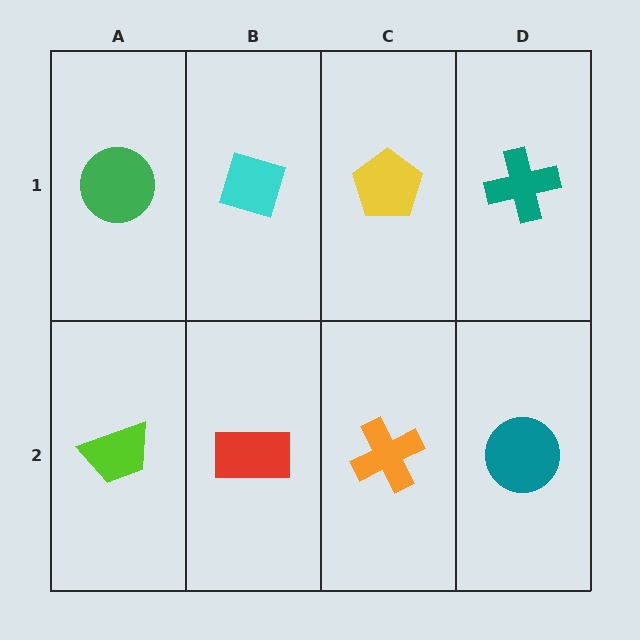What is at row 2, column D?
A teal circle.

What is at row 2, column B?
A red rectangle.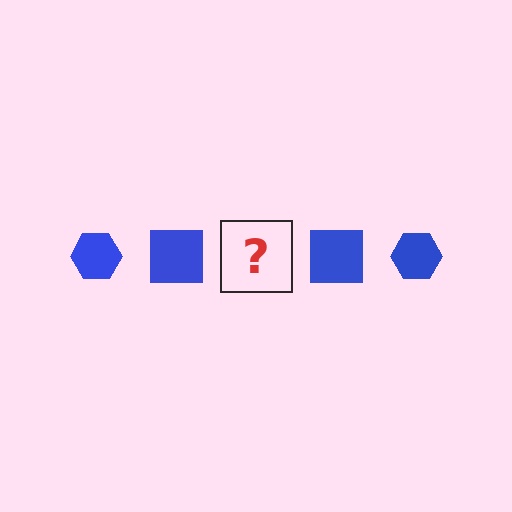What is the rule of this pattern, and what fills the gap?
The rule is that the pattern cycles through hexagon, square shapes in blue. The gap should be filled with a blue hexagon.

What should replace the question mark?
The question mark should be replaced with a blue hexagon.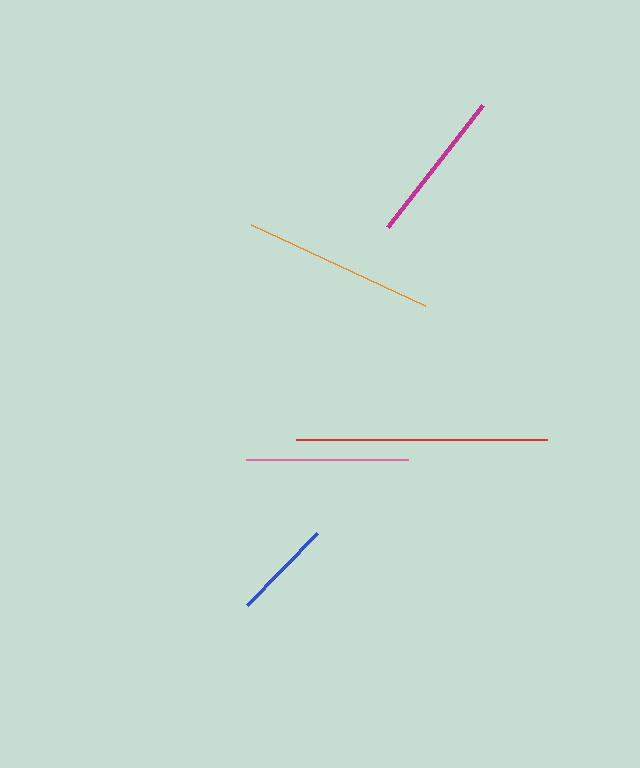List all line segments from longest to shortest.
From longest to shortest: red, orange, pink, magenta, blue.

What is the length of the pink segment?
The pink segment is approximately 162 pixels long.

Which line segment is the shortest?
The blue line is the shortest at approximately 101 pixels.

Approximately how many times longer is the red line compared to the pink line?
The red line is approximately 1.6 times the length of the pink line.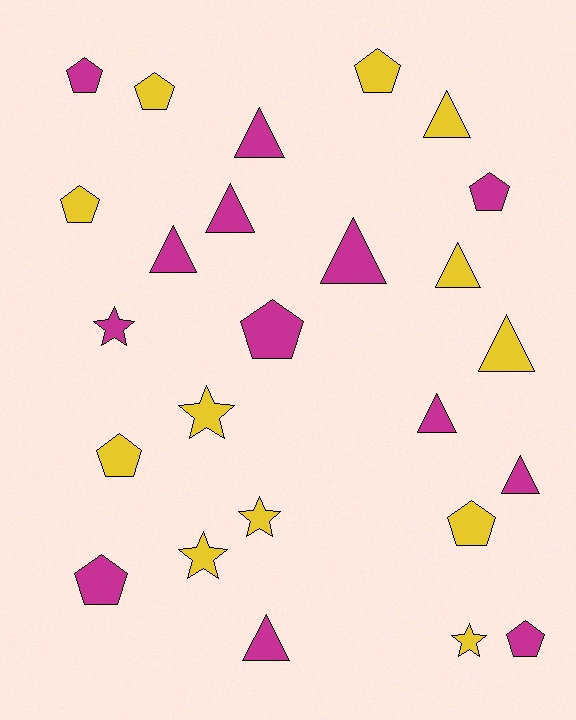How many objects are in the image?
There are 25 objects.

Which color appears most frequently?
Magenta, with 13 objects.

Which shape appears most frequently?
Pentagon, with 10 objects.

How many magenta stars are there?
There is 1 magenta star.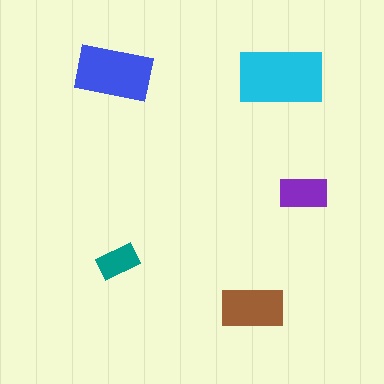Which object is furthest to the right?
The purple rectangle is rightmost.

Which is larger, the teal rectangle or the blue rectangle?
The blue one.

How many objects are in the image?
There are 5 objects in the image.